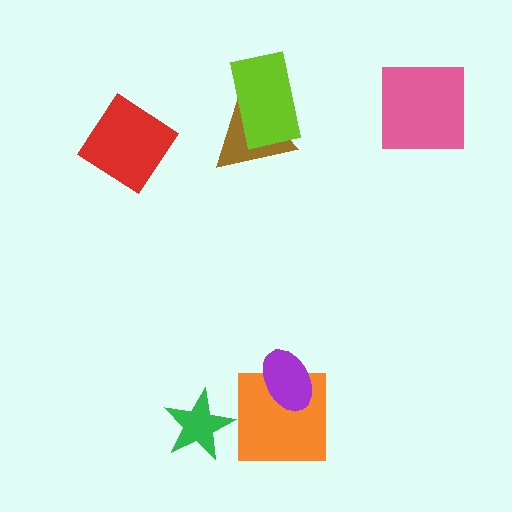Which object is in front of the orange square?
The purple ellipse is in front of the orange square.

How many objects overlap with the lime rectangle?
1 object overlaps with the lime rectangle.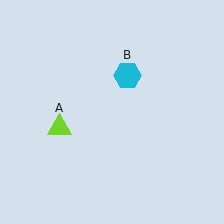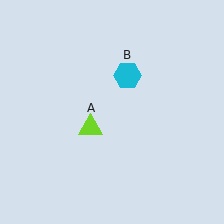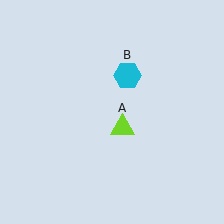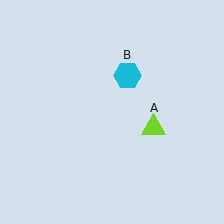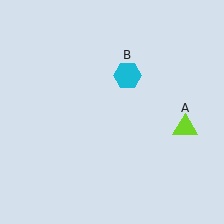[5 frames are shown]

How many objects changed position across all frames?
1 object changed position: lime triangle (object A).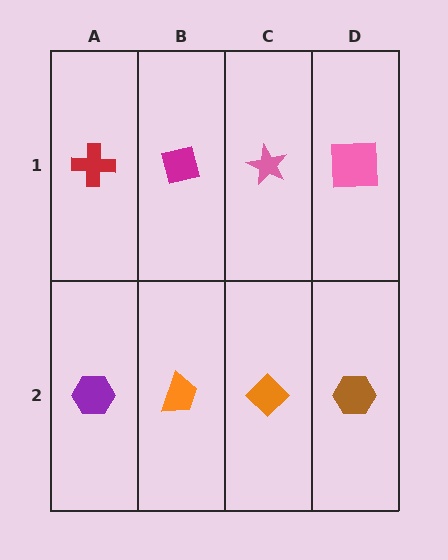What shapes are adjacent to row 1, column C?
An orange diamond (row 2, column C), a magenta square (row 1, column B), a pink square (row 1, column D).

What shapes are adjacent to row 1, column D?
A brown hexagon (row 2, column D), a pink star (row 1, column C).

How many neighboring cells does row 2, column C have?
3.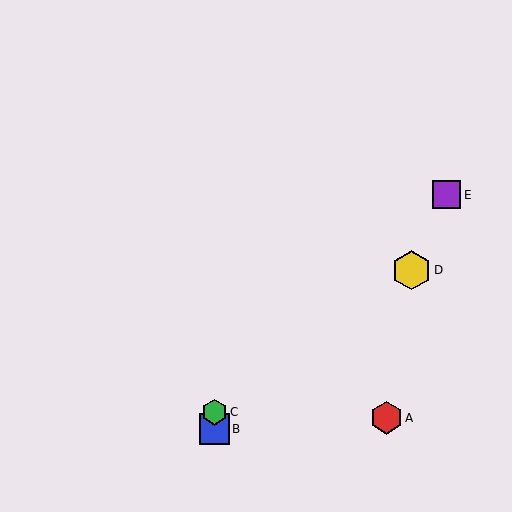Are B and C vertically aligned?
Yes, both are at x≈214.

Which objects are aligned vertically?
Objects B, C are aligned vertically.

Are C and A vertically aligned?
No, C is at x≈214 and A is at x≈386.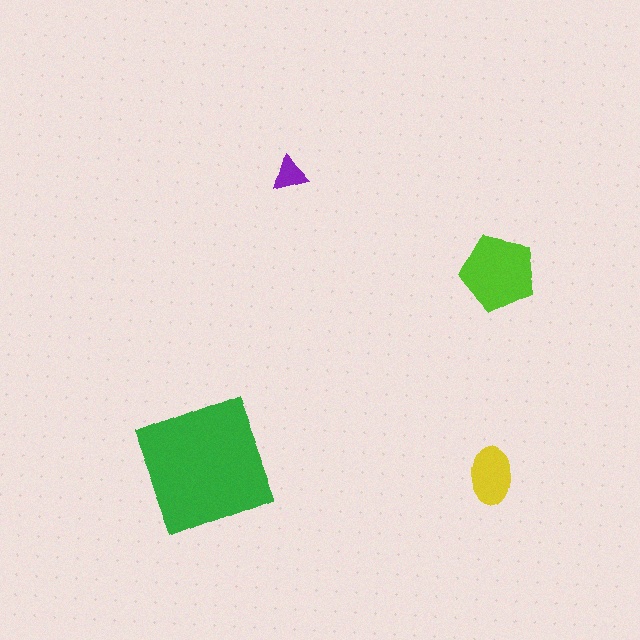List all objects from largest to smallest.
The green square, the lime pentagon, the yellow ellipse, the purple triangle.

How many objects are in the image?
There are 4 objects in the image.